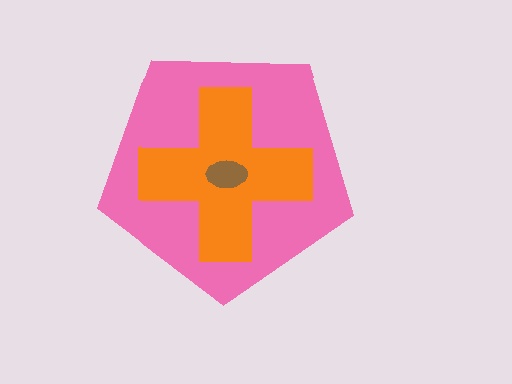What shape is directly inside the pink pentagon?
The orange cross.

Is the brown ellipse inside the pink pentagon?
Yes.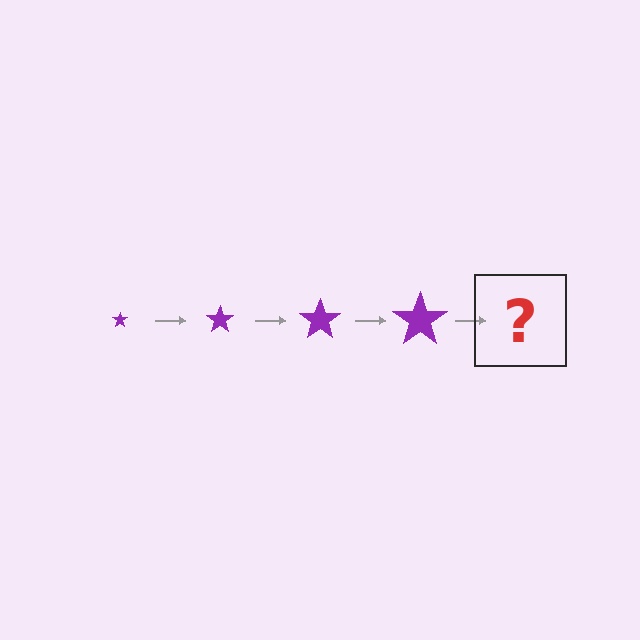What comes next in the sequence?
The next element should be a purple star, larger than the previous one.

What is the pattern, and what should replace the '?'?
The pattern is that the star gets progressively larger each step. The '?' should be a purple star, larger than the previous one.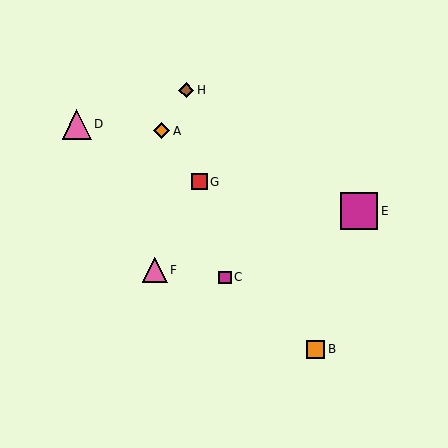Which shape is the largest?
The magenta square (labeled E) is the largest.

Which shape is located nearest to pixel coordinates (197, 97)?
The brown diamond (labeled H) at (186, 90) is nearest to that location.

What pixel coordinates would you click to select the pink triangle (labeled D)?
Click at (77, 124) to select the pink triangle D.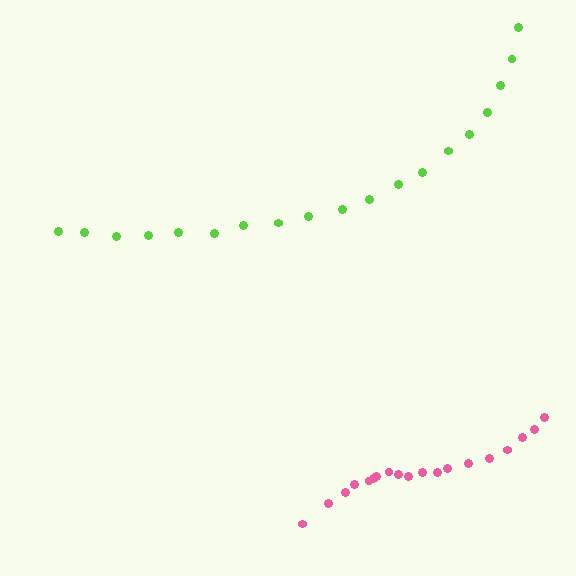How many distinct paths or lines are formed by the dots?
There are 2 distinct paths.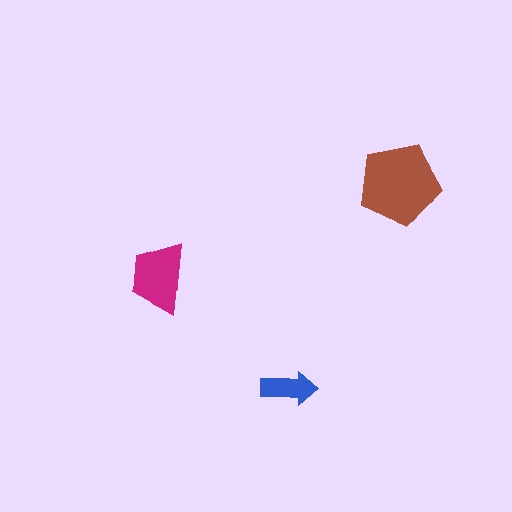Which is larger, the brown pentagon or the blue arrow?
The brown pentagon.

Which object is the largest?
The brown pentagon.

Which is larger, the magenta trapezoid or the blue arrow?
The magenta trapezoid.